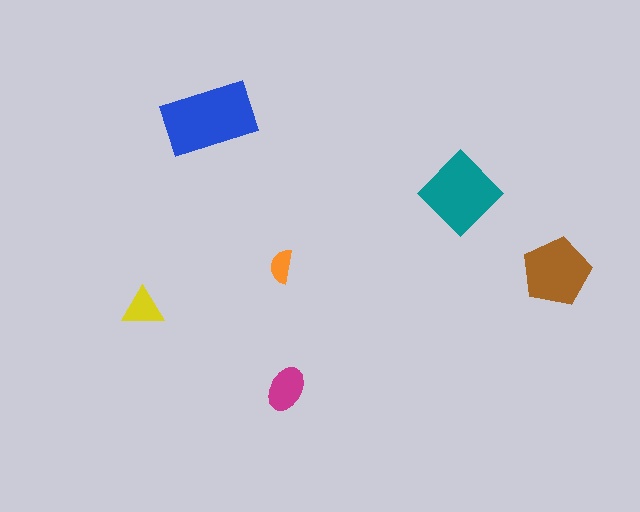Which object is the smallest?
The orange semicircle.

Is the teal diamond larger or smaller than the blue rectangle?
Smaller.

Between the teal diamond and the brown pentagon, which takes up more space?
The teal diamond.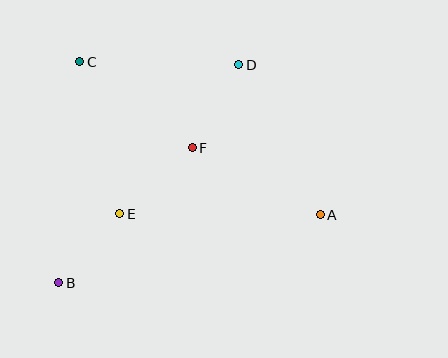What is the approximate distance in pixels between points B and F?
The distance between B and F is approximately 190 pixels.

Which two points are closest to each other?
Points B and E are closest to each other.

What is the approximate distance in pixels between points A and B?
The distance between A and B is approximately 271 pixels.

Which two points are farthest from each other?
Points A and C are farthest from each other.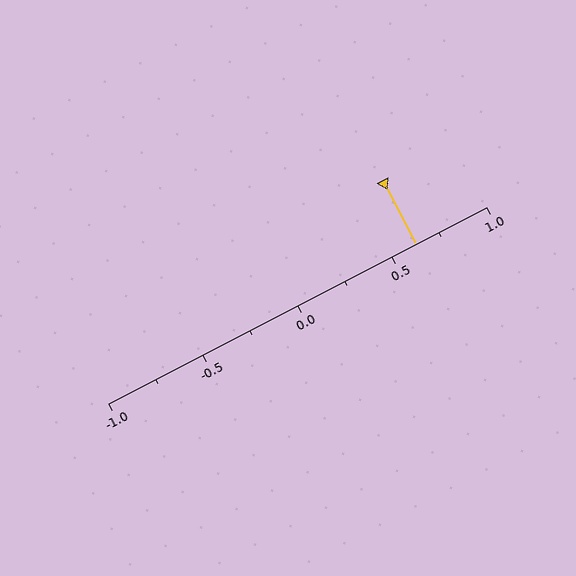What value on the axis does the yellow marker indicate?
The marker indicates approximately 0.62.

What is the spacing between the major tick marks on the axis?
The major ticks are spaced 0.5 apart.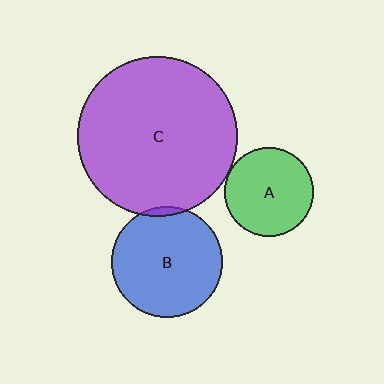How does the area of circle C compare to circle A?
Approximately 3.3 times.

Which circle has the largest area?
Circle C (purple).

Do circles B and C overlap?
Yes.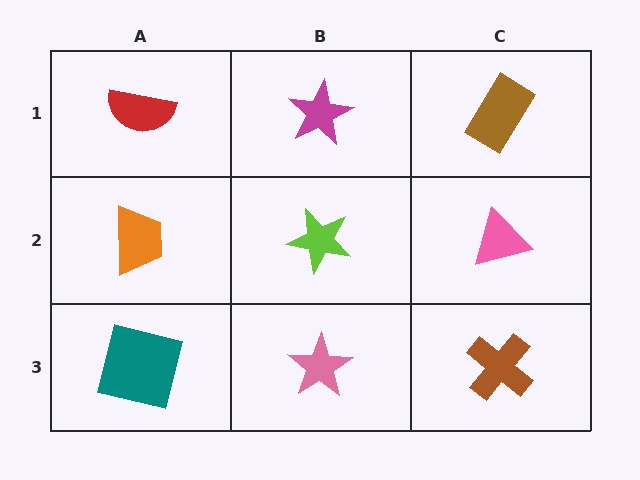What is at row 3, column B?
A pink star.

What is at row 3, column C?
A brown cross.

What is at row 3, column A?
A teal square.